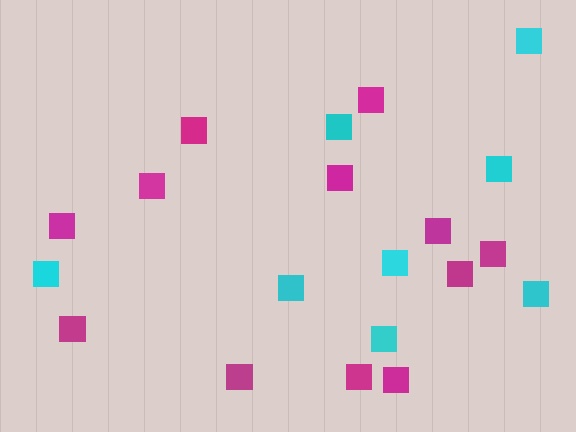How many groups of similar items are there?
There are 2 groups: one group of magenta squares (12) and one group of cyan squares (8).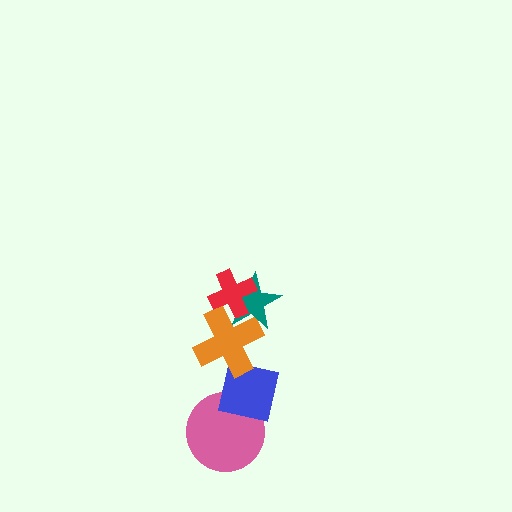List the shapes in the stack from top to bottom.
From top to bottom: the red cross, the teal star, the orange cross, the blue square, the pink circle.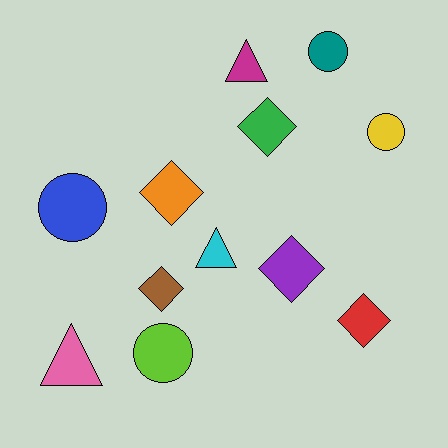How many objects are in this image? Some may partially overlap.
There are 12 objects.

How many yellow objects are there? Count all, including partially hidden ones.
There is 1 yellow object.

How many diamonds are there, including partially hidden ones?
There are 5 diamonds.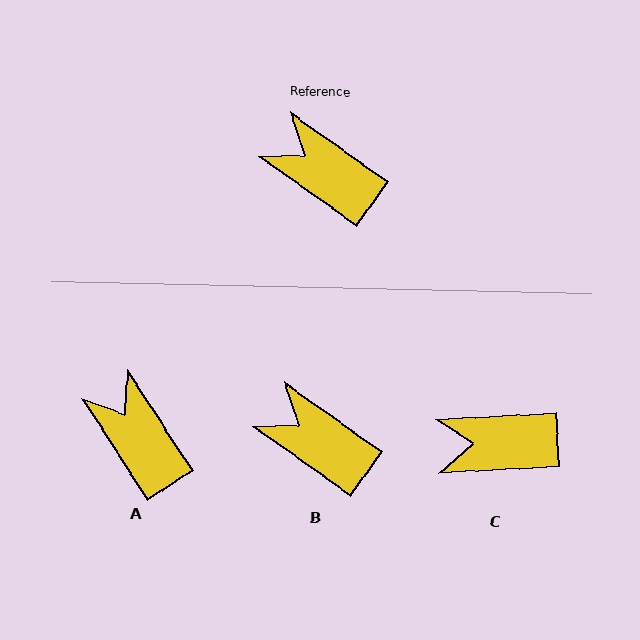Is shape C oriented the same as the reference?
No, it is off by about 39 degrees.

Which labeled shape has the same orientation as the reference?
B.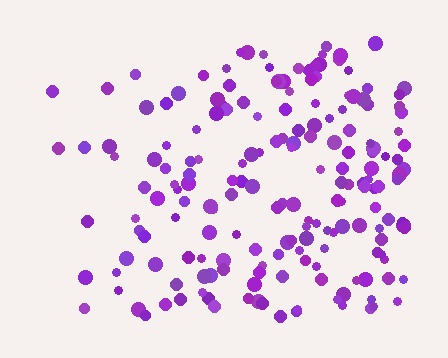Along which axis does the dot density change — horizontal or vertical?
Horizontal.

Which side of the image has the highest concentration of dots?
The right.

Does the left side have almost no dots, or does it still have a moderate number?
Still a moderate number, just noticeably fewer than the right.